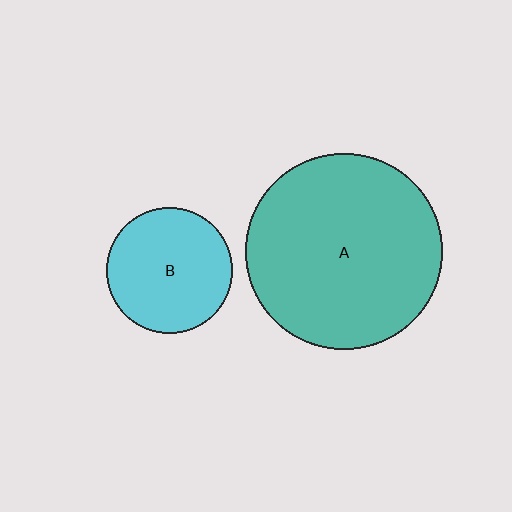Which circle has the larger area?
Circle A (teal).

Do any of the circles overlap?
No, none of the circles overlap.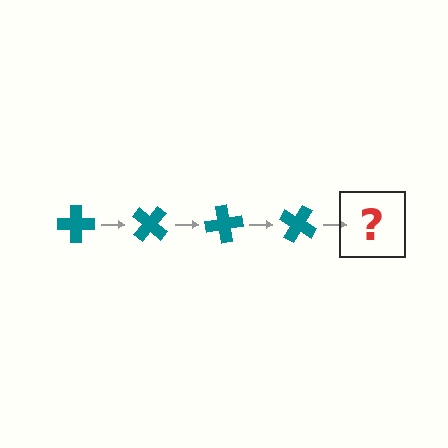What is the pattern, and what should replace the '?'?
The pattern is that the cross rotates 40 degrees each step. The '?' should be a teal cross rotated 160 degrees.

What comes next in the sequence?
The next element should be a teal cross rotated 160 degrees.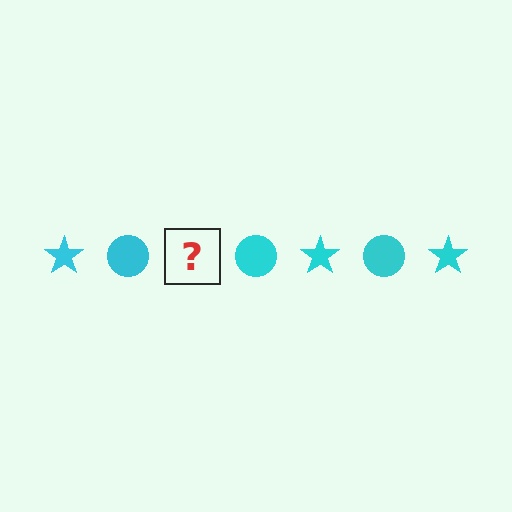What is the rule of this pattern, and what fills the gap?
The rule is that the pattern cycles through star, circle shapes in cyan. The gap should be filled with a cyan star.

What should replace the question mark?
The question mark should be replaced with a cyan star.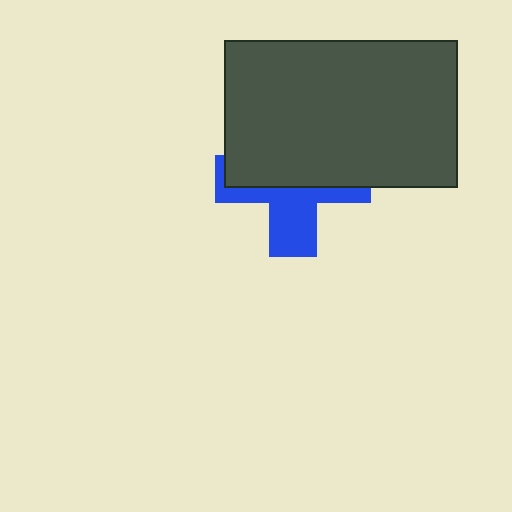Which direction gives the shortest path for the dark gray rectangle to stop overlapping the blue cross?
Moving up gives the shortest separation.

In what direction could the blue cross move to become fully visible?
The blue cross could move down. That would shift it out from behind the dark gray rectangle entirely.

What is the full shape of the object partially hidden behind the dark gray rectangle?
The partially hidden object is a blue cross.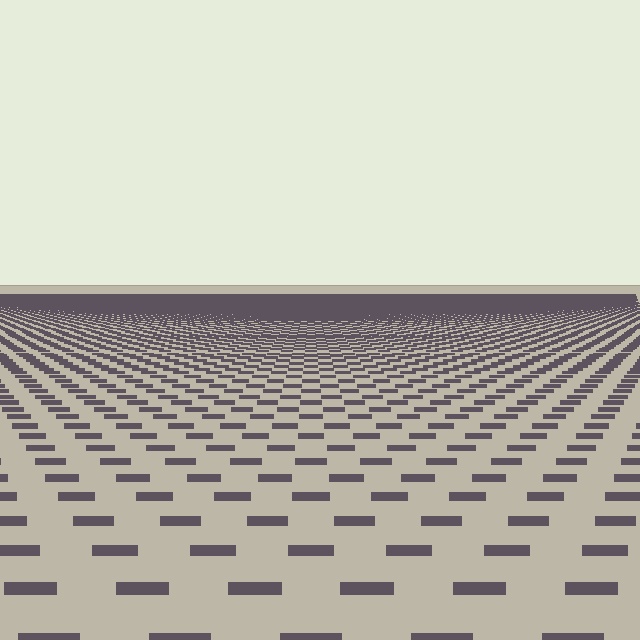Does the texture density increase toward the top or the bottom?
Density increases toward the top.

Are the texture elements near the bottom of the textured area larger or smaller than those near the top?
Larger. Near the bottom, elements are closer to the viewer and appear at a bigger on-screen size.